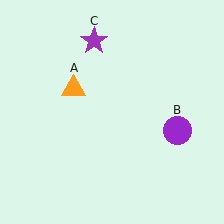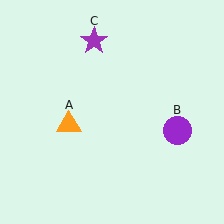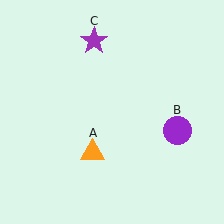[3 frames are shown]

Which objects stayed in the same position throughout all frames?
Purple circle (object B) and purple star (object C) remained stationary.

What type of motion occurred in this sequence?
The orange triangle (object A) rotated counterclockwise around the center of the scene.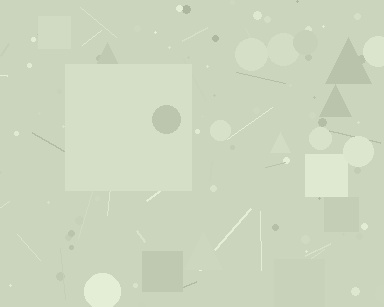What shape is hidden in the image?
A square is hidden in the image.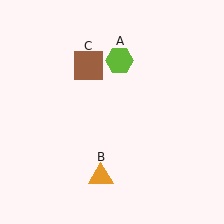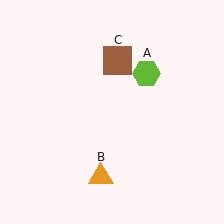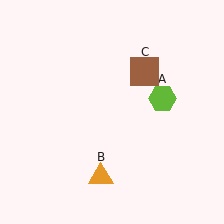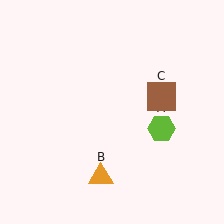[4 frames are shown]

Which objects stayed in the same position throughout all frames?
Orange triangle (object B) remained stationary.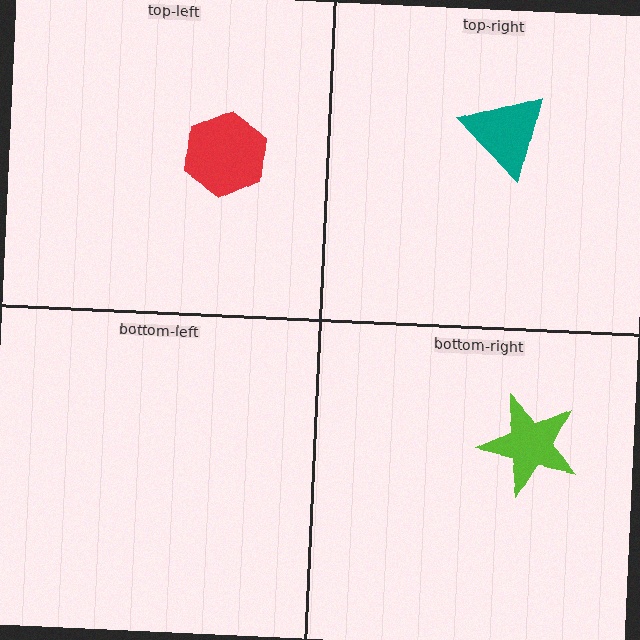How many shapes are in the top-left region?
1.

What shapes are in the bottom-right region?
The lime star.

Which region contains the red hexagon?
The top-left region.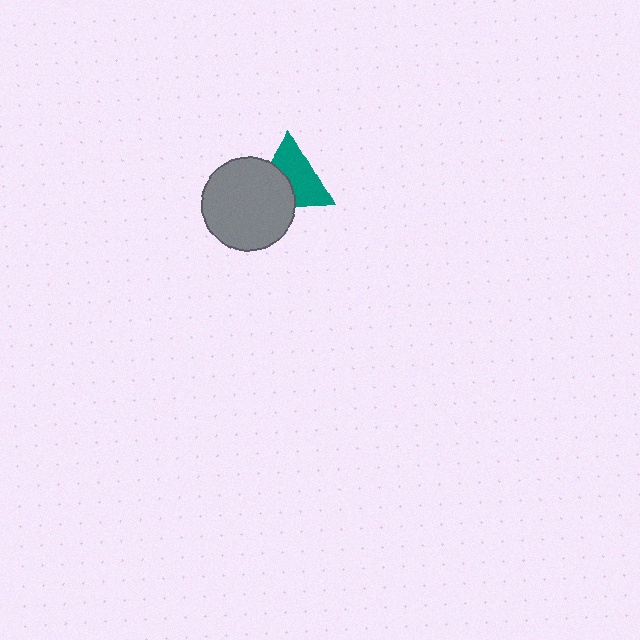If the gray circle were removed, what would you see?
You would see the complete teal triangle.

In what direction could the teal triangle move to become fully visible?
The teal triangle could move toward the upper-right. That would shift it out from behind the gray circle entirely.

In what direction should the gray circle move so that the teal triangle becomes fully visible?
The gray circle should move toward the lower-left. That is the shortest direction to clear the overlap and leave the teal triangle fully visible.